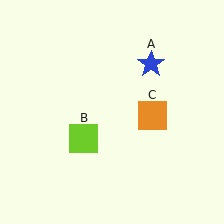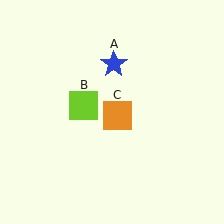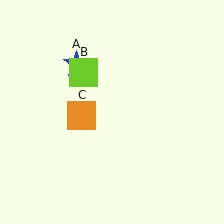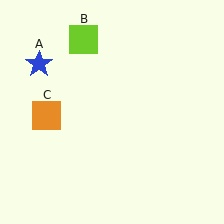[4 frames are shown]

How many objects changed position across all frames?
3 objects changed position: blue star (object A), lime square (object B), orange square (object C).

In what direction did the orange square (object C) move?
The orange square (object C) moved left.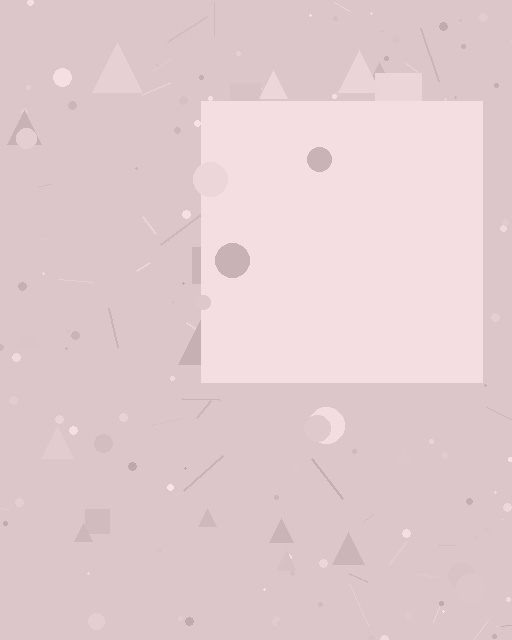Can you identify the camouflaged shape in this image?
The camouflaged shape is a square.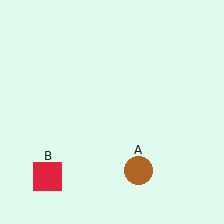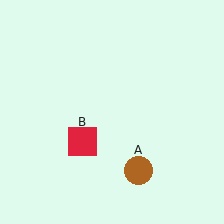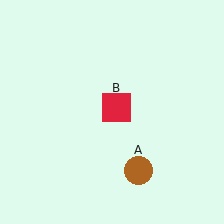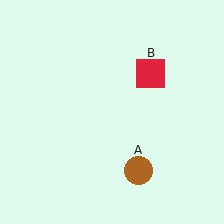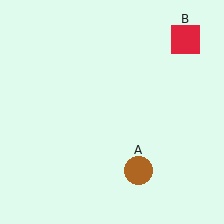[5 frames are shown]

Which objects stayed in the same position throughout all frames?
Brown circle (object A) remained stationary.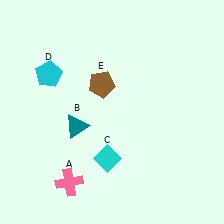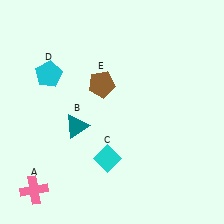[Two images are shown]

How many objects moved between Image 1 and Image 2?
1 object moved between the two images.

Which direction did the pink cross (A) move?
The pink cross (A) moved left.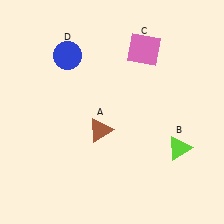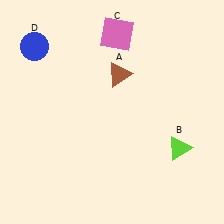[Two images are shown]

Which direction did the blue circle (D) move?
The blue circle (D) moved left.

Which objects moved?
The objects that moved are: the brown triangle (A), the pink square (C), the blue circle (D).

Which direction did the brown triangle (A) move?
The brown triangle (A) moved up.